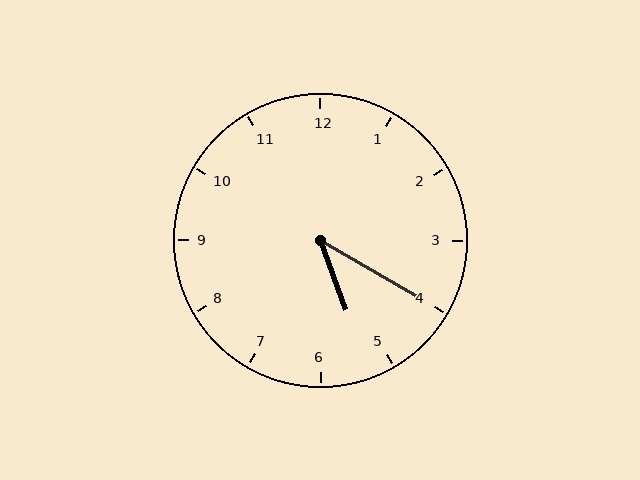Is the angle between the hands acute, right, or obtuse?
It is acute.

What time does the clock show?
5:20.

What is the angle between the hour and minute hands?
Approximately 40 degrees.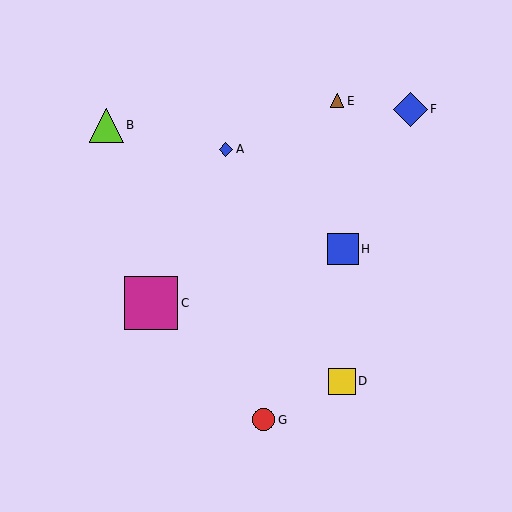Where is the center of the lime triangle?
The center of the lime triangle is at (106, 125).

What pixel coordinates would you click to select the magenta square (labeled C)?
Click at (151, 303) to select the magenta square C.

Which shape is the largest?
The magenta square (labeled C) is the largest.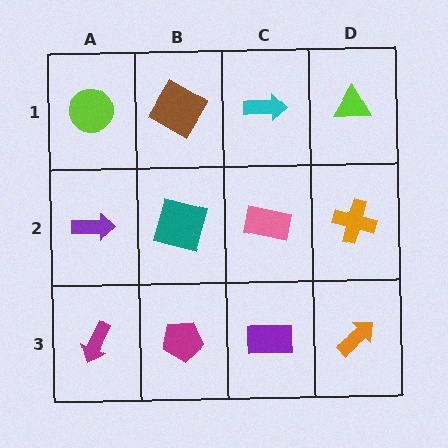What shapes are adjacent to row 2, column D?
A lime triangle (row 1, column D), an orange arrow (row 3, column D), a pink rectangle (row 2, column C).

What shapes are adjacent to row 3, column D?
An orange cross (row 2, column D), a purple rectangle (row 3, column C).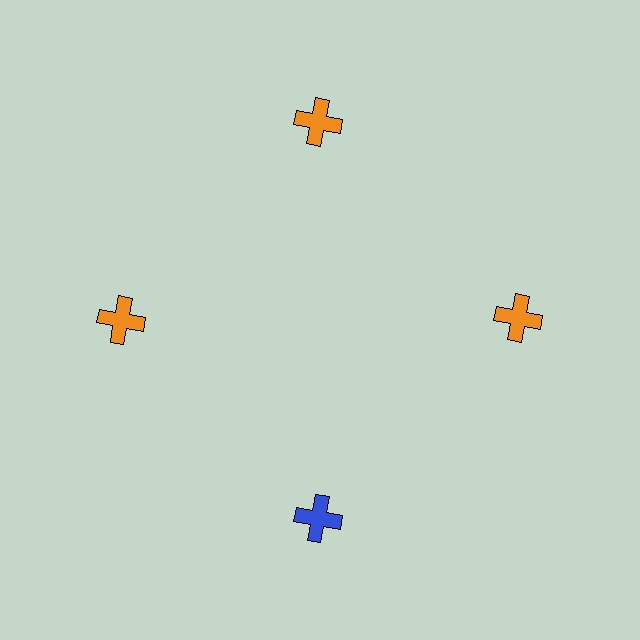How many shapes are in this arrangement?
There are 4 shapes arranged in a ring pattern.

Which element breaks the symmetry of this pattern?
The blue cross at roughly the 6 o'clock position breaks the symmetry. All other shapes are orange crosses.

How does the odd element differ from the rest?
It has a different color: blue instead of orange.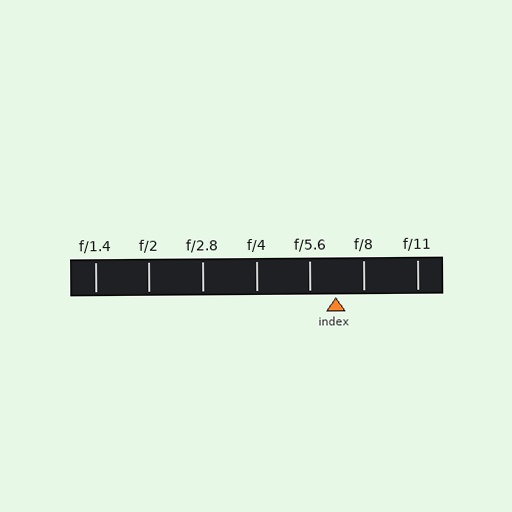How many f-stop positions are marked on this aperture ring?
There are 7 f-stop positions marked.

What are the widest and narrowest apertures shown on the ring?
The widest aperture shown is f/1.4 and the narrowest is f/11.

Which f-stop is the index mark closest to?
The index mark is closest to f/5.6.